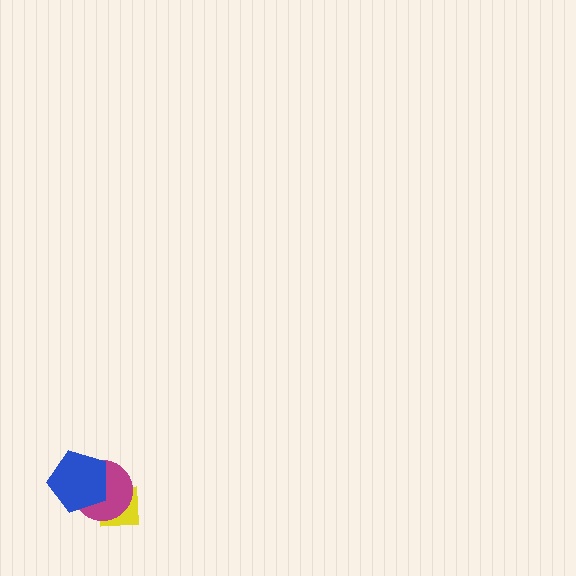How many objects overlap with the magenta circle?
2 objects overlap with the magenta circle.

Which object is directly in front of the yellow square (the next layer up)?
The magenta circle is directly in front of the yellow square.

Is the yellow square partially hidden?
Yes, it is partially covered by another shape.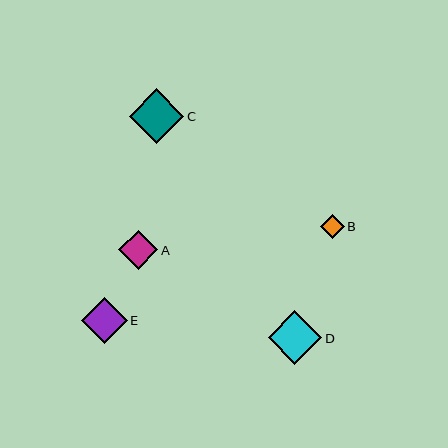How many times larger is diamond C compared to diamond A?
Diamond C is approximately 1.4 times the size of diamond A.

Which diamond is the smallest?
Diamond B is the smallest with a size of approximately 24 pixels.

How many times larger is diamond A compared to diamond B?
Diamond A is approximately 1.7 times the size of diamond B.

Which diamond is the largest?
Diamond C is the largest with a size of approximately 54 pixels.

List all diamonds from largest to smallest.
From largest to smallest: C, D, E, A, B.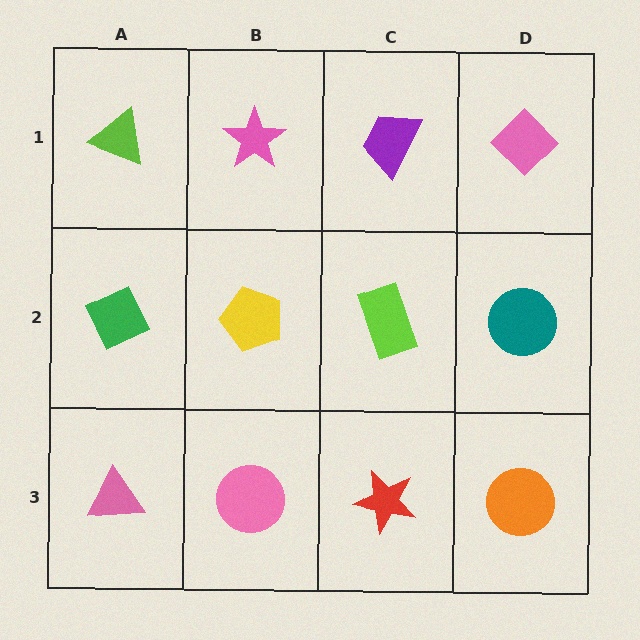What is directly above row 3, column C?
A lime rectangle.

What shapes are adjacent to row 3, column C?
A lime rectangle (row 2, column C), a pink circle (row 3, column B), an orange circle (row 3, column D).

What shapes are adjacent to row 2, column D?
A pink diamond (row 1, column D), an orange circle (row 3, column D), a lime rectangle (row 2, column C).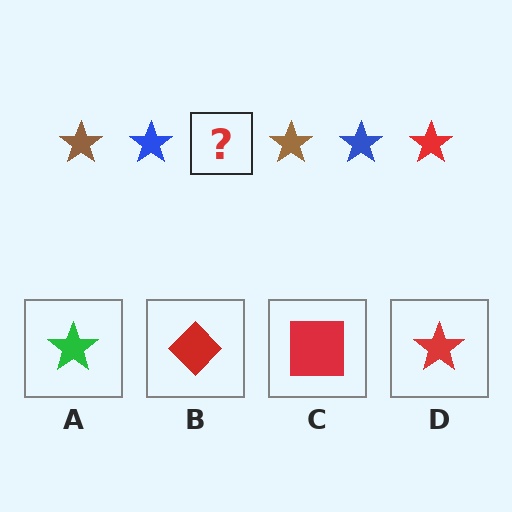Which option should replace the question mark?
Option D.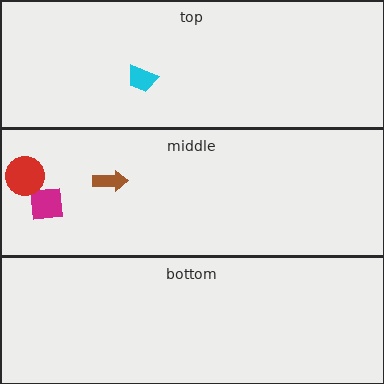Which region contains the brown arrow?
The middle region.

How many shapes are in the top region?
1.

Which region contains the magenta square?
The middle region.